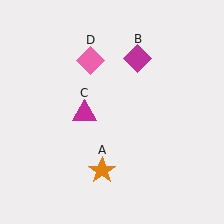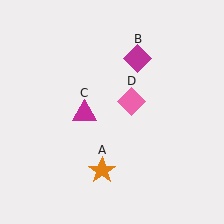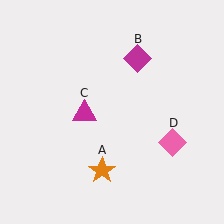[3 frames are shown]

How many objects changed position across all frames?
1 object changed position: pink diamond (object D).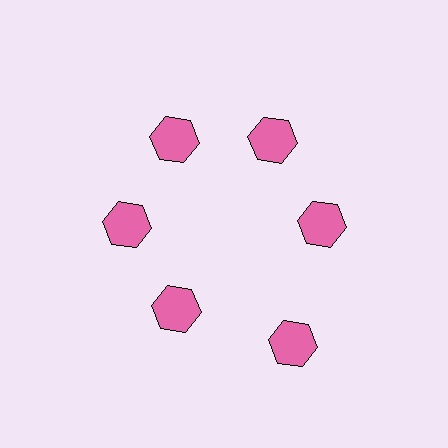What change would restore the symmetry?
The symmetry would be restored by moving it inward, back onto the ring so that all 6 hexagons sit at equal angles and equal distance from the center.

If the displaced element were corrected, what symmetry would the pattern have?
It would have 6-fold rotational symmetry — the pattern would map onto itself every 60 degrees.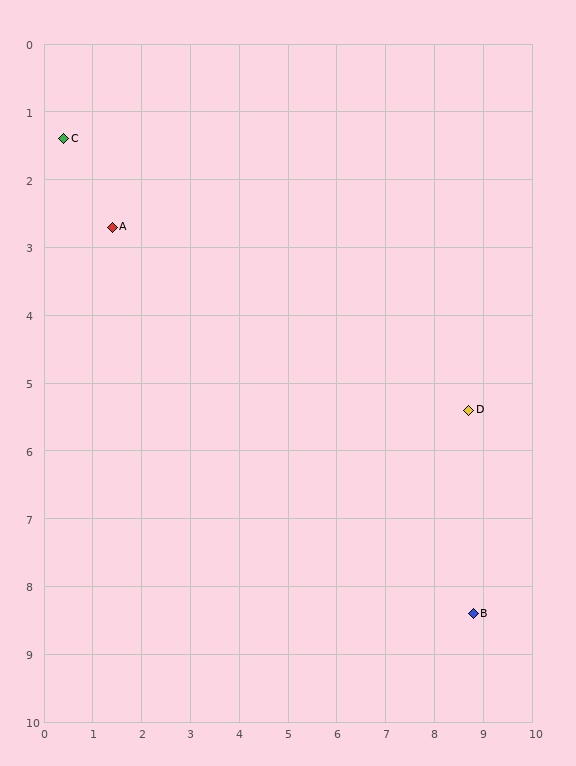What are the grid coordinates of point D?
Point D is at approximately (8.7, 5.4).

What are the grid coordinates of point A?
Point A is at approximately (1.4, 2.7).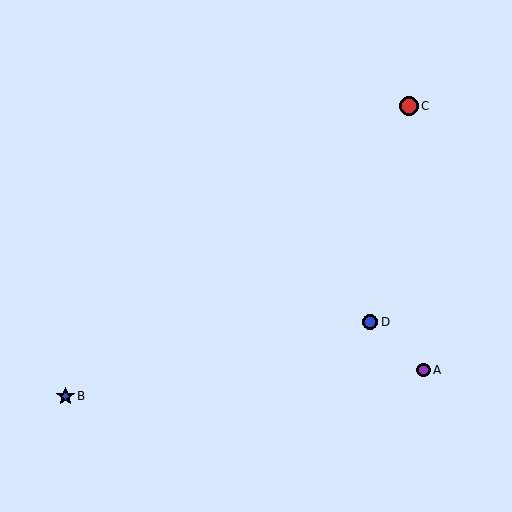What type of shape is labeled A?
Shape A is a purple circle.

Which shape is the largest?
The red circle (labeled C) is the largest.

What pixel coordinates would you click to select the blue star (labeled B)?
Click at (65, 396) to select the blue star B.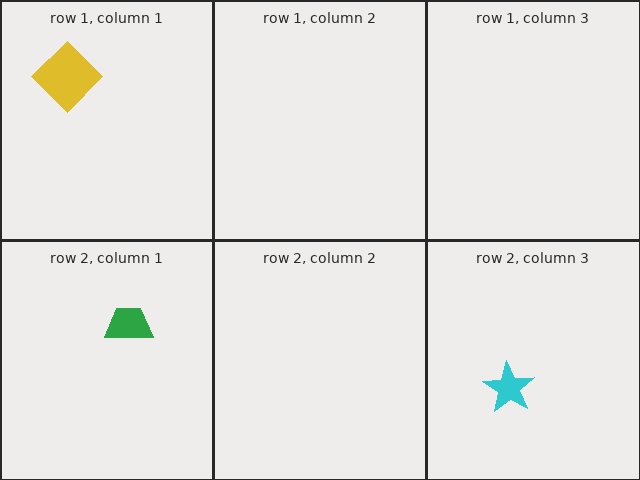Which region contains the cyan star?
The row 2, column 3 region.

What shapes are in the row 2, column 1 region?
The green trapezoid.